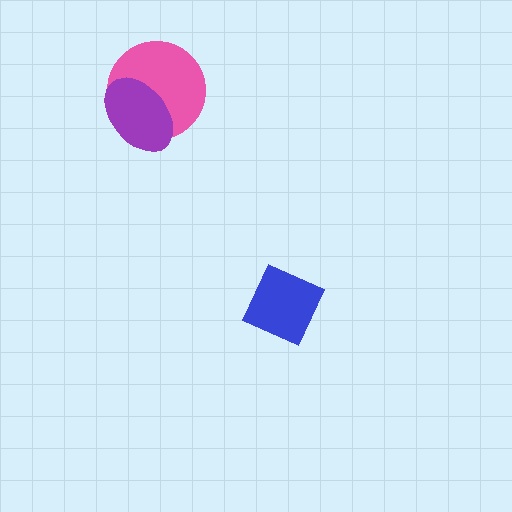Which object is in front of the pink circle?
The purple ellipse is in front of the pink circle.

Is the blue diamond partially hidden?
No, no other shape covers it.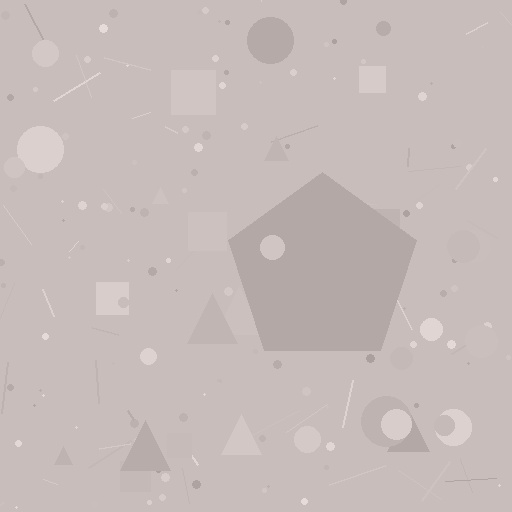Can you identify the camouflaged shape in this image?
The camouflaged shape is a pentagon.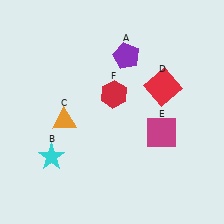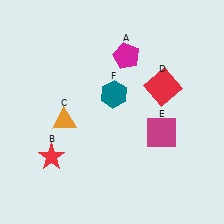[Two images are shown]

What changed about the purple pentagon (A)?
In Image 1, A is purple. In Image 2, it changed to magenta.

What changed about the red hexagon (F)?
In Image 1, F is red. In Image 2, it changed to teal.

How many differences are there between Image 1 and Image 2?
There are 3 differences between the two images.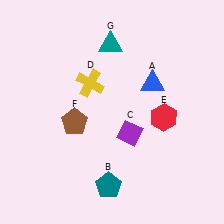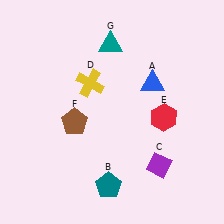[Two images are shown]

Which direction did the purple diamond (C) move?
The purple diamond (C) moved down.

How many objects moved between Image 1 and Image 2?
1 object moved between the two images.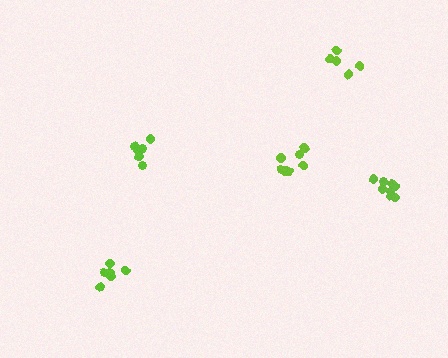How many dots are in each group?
Group 1: 9 dots, Group 2: 7 dots, Group 3: 6 dots, Group 4: 8 dots, Group 5: 5 dots (35 total).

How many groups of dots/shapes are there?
There are 5 groups.